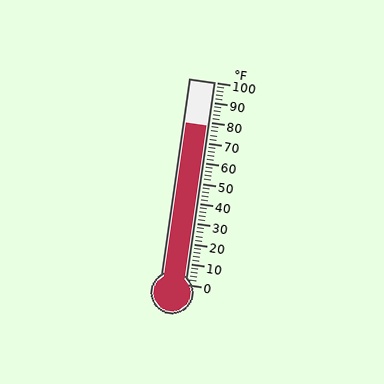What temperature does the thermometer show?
The thermometer shows approximately 78°F.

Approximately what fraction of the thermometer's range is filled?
The thermometer is filled to approximately 80% of its range.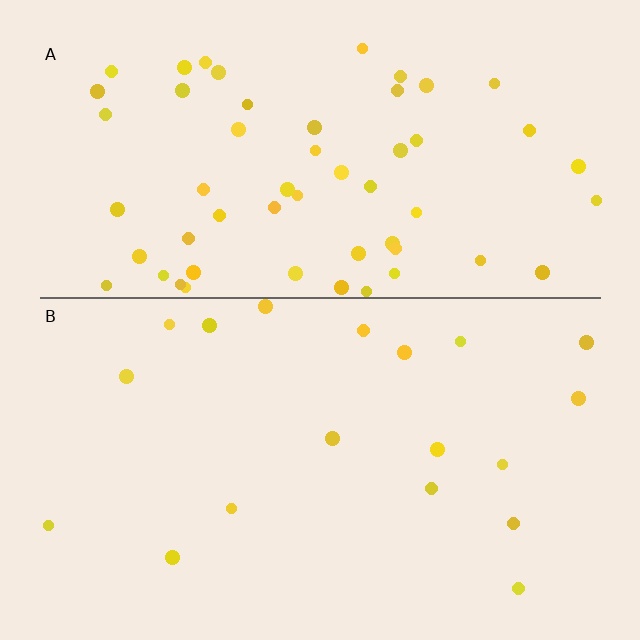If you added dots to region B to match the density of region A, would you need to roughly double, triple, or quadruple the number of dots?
Approximately triple.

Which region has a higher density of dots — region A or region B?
A (the top).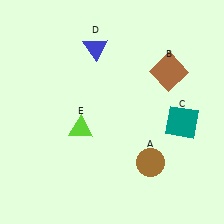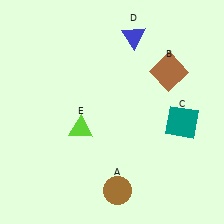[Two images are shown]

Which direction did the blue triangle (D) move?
The blue triangle (D) moved right.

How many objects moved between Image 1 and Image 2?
2 objects moved between the two images.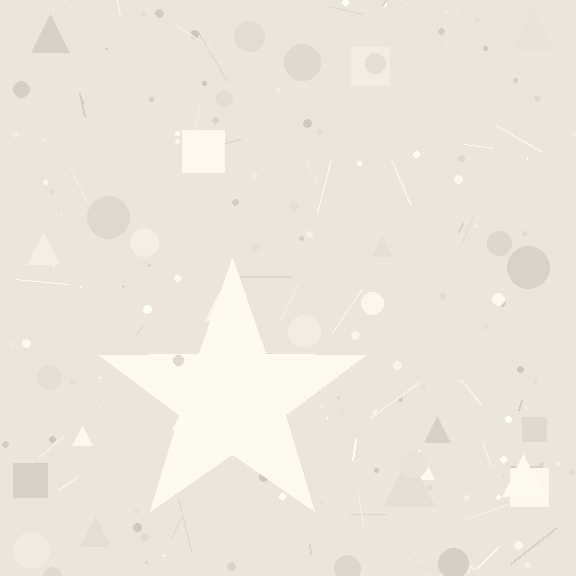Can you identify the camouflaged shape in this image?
The camouflaged shape is a star.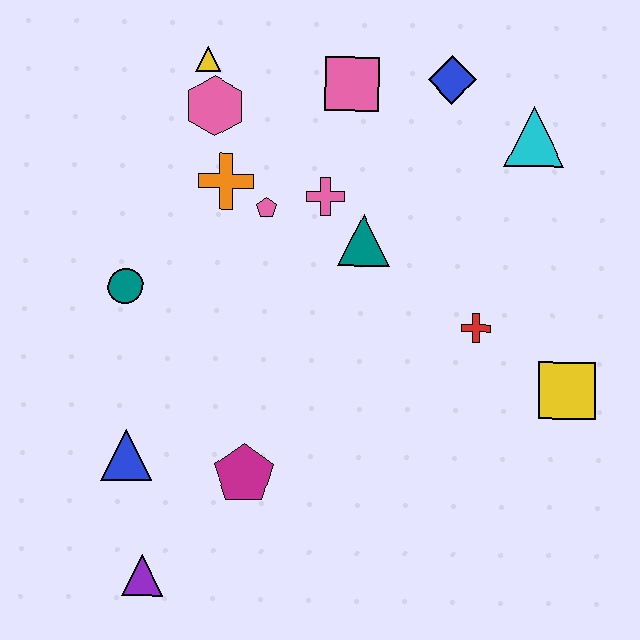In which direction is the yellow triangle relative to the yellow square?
The yellow triangle is to the left of the yellow square.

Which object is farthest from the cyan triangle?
The purple triangle is farthest from the cyan triangle.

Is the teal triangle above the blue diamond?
No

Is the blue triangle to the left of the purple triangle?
Yes